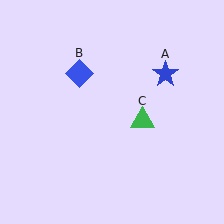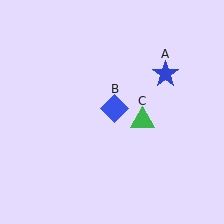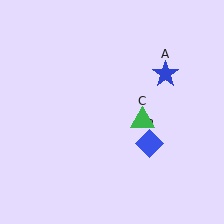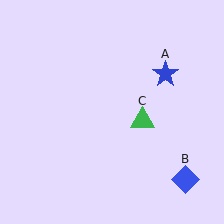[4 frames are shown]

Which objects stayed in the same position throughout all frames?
Blue star (object A) and green triangle (object C) remained stationary.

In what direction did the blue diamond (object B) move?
The blue diamond (object B) moved down and to the right.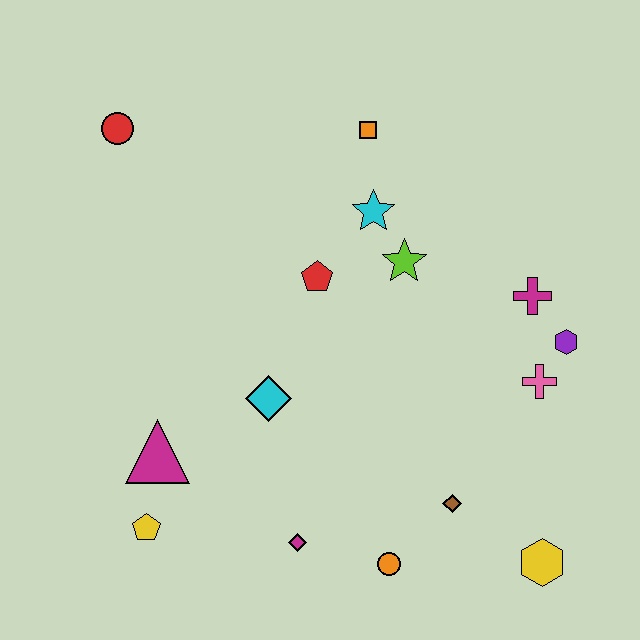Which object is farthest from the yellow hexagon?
The red circle is farthest from the yellow hexagon.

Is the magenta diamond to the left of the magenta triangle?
No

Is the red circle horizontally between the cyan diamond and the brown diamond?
No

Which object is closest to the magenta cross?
The purple hexagon is closest to the magenta cross.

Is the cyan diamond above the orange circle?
Yes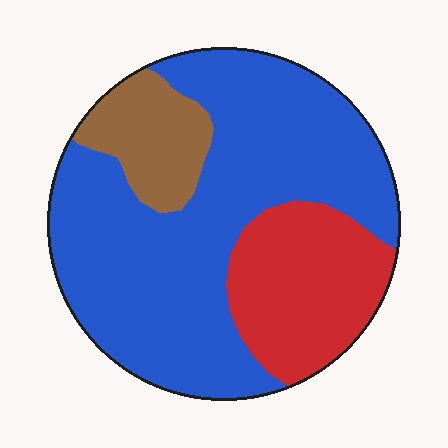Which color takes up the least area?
Brown, at roughly 15%.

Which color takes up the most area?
Blue, at roughly 65%.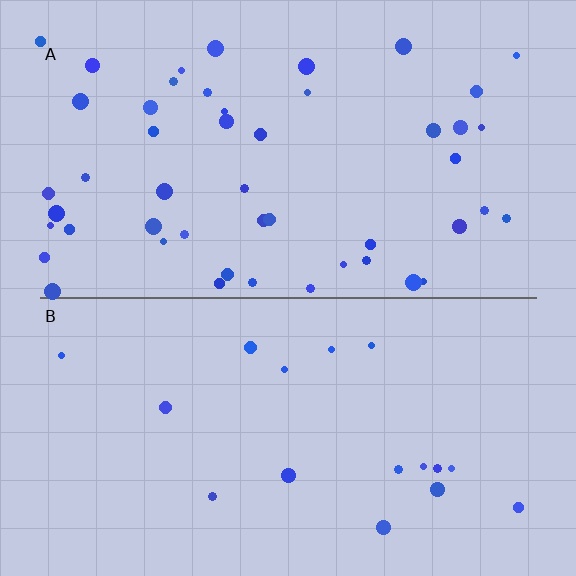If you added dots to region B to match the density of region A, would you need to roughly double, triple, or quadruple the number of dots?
Approximately triple.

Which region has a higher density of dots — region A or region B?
A (the top).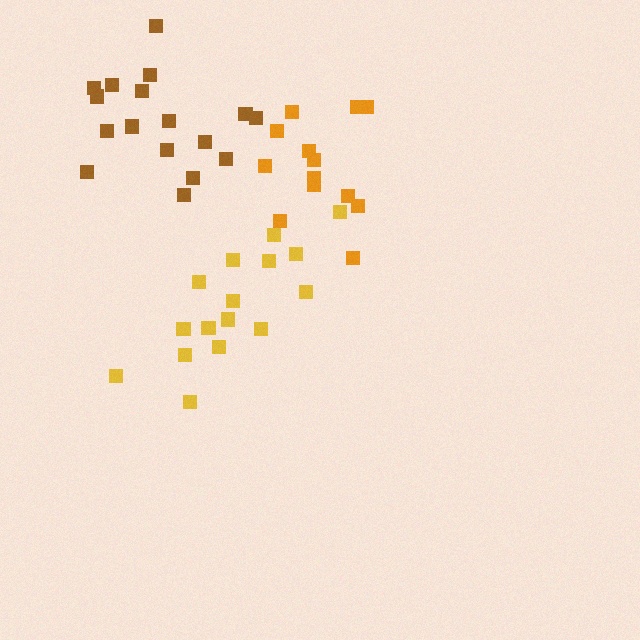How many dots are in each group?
Group 1: 13 dots, Group 2: 16 dots, Group 3: 17 dots (46 total).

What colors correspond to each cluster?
The clusters are colored: orange, yellow, brown.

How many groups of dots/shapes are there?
There are 3 groups.